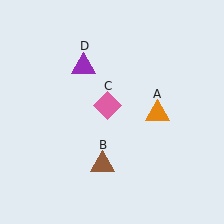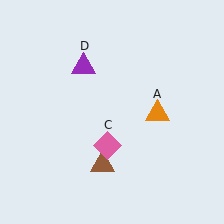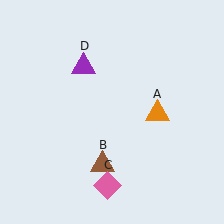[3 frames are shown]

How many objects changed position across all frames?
1 object changed position: pink diamond (object C).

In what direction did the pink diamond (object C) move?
The pink diamond (object C) moved down.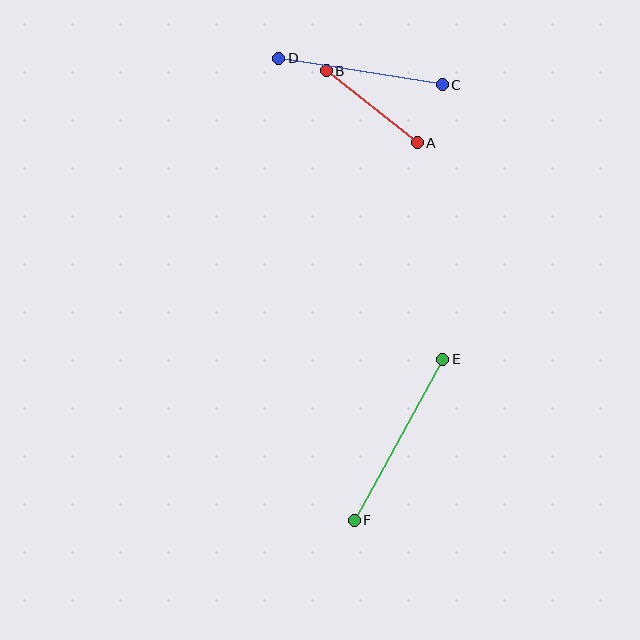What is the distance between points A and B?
The distance is approximately 116 pixels.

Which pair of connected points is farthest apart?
Points E and F are farthest apart.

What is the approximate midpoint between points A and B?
The midpoint is at approximately (372, 107) pixels.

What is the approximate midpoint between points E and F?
The midpoint is at approximately (398, 440) pixels.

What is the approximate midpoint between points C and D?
The midpoint is at approximately (360, 71) pixels.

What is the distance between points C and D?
The distance is approximately 165 pixels.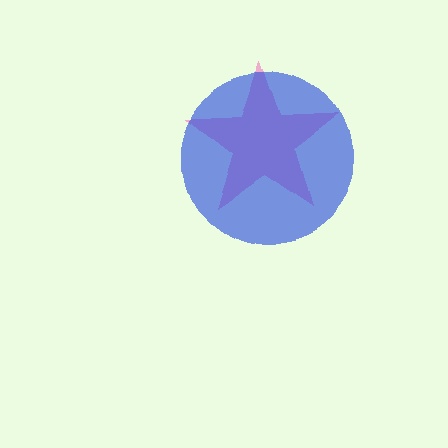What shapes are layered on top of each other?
The layered shapes are: a pink star, a blue circle.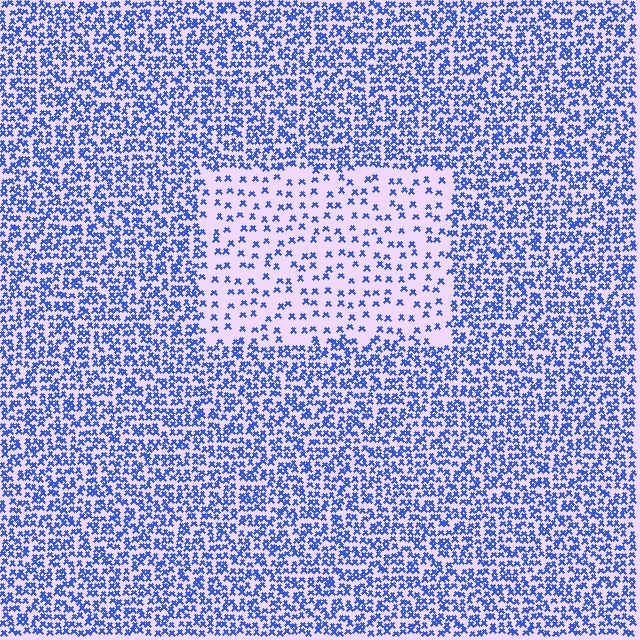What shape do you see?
I see a rectangle.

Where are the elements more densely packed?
The elements are more densely packed outside the rectangle boundary.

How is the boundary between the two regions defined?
The boundary is defined by a change in element density (approximately 2.6x ratio). All elements are the same color, size, and shape.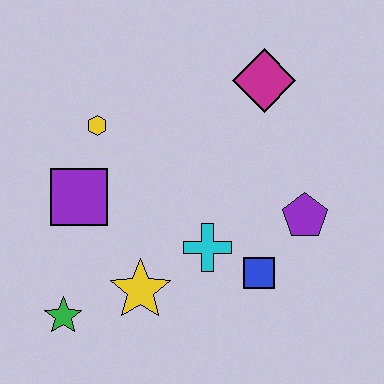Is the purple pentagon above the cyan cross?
Yes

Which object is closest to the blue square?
The cyan cross is closest to the blue square.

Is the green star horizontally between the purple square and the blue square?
No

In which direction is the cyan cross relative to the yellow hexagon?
The cyan cross is below the yellow hexagon.